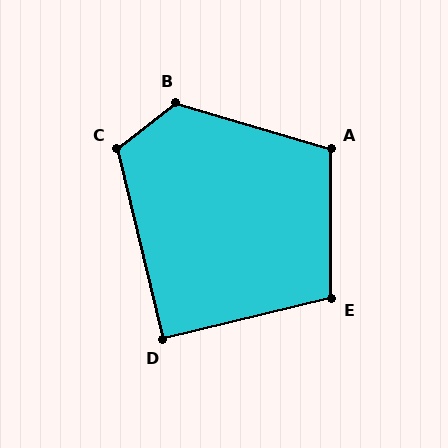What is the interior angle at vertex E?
Approximately 103 degrees (obtuse).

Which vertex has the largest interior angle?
B, at approximately 125 degrees.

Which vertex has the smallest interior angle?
D, at approximately 90 degrees.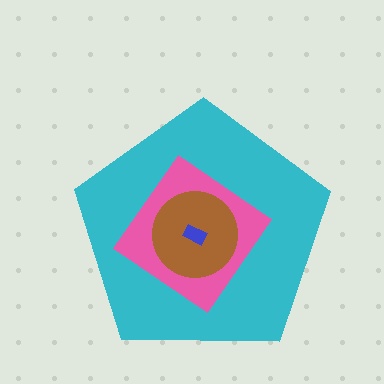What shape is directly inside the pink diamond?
The brown circle.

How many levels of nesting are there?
4.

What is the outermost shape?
The cyan pentagon.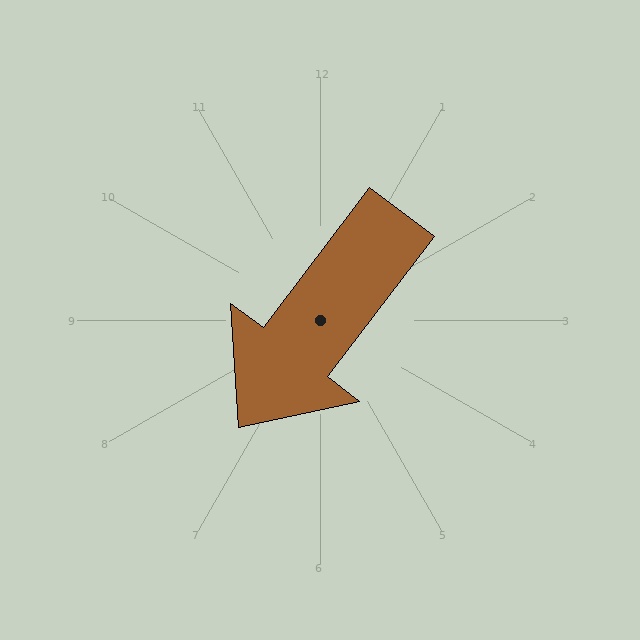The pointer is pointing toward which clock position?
Roughly 7 o'clock.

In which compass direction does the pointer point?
Southwest.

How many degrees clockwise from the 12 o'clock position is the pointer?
Approximately 217 degrees.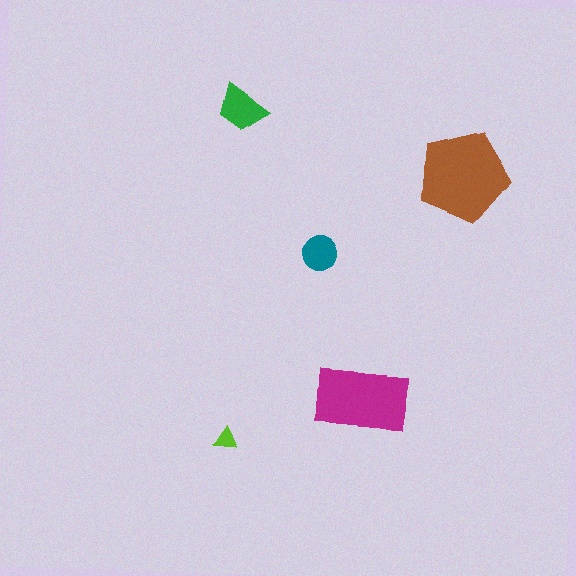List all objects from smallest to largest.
The lime triangle, the teal circle, the green trapezoid, the magenta rectangle, the brown pentagon.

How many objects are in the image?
There are 5 objects in the image.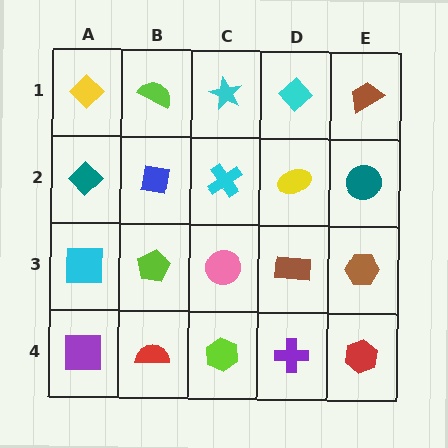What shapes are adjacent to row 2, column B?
A lime semicircle (row 1, column B), a lime pentagon (row 3, column B), a teal diamond (row 2, column A), a cyan cross (row 2, column C).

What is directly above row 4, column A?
A cyan square.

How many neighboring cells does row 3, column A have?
3.